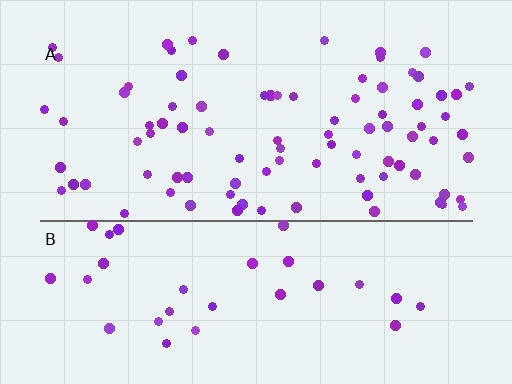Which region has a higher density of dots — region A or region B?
A (the top).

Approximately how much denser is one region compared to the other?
Approximately 2.6× — region A over region B.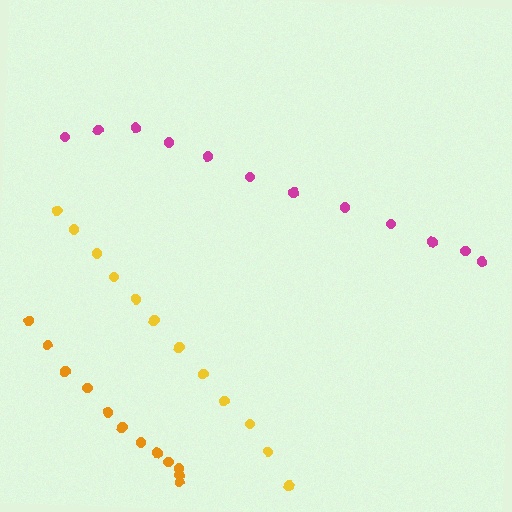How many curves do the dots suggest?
There are 3 distinct paths.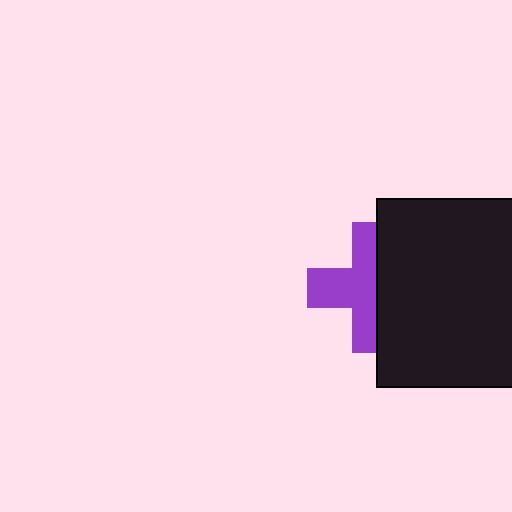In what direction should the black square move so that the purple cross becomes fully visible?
The black square should move right. That is the shortest direction to clear the overlap and leave the purple cross fully visible.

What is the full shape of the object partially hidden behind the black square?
The partially hidden object is a purple cross.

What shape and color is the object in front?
The object in front is a black square.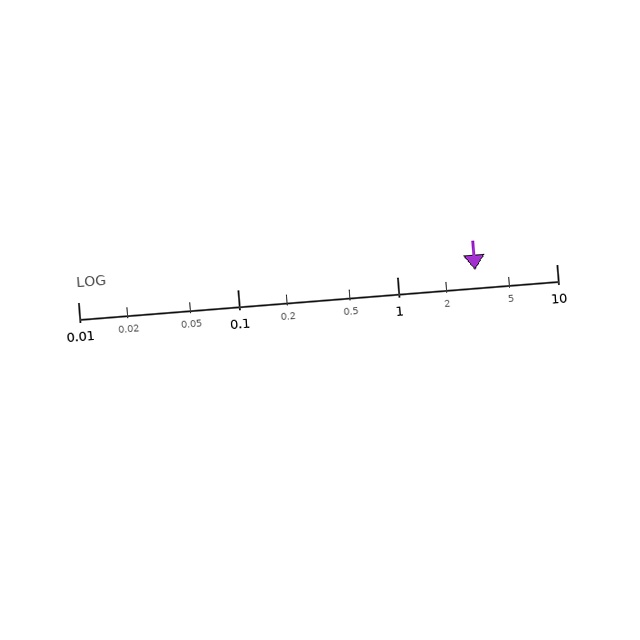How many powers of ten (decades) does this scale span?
The scale spans 3 decades, from 0.01 to 10.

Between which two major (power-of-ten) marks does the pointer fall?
The pointer is between 1 and 10.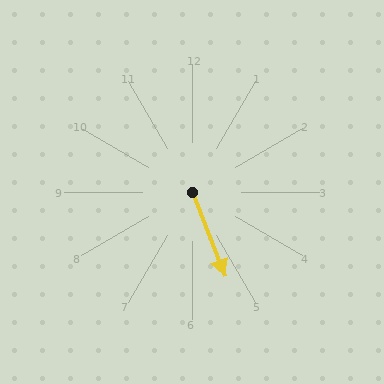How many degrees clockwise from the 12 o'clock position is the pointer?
Approximately 159 degrees.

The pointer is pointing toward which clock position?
Roughly 5 o'clock.